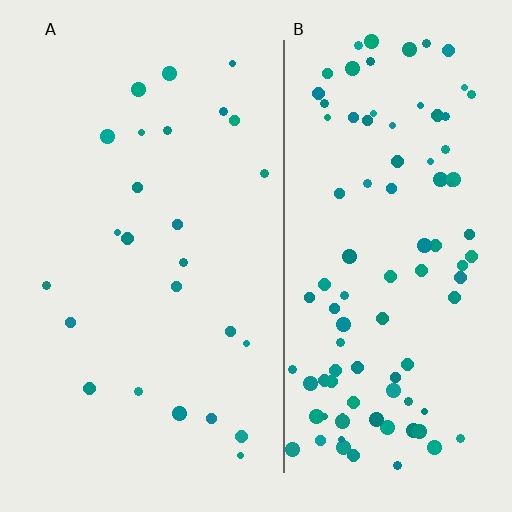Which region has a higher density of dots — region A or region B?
B (the right).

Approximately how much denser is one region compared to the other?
Approximately 3.9× — region B over region A.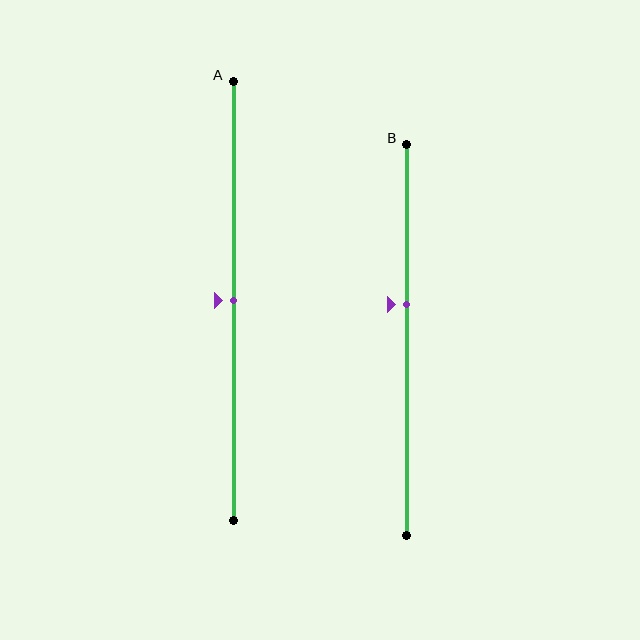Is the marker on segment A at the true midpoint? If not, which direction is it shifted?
Yes, the marker on segment A is at the true midpoint.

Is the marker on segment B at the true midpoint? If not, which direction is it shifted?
No, the marker on segment B is shifted upward by about 9% of the segment length.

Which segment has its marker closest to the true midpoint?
Segment A has its marker closest to the true midpoint.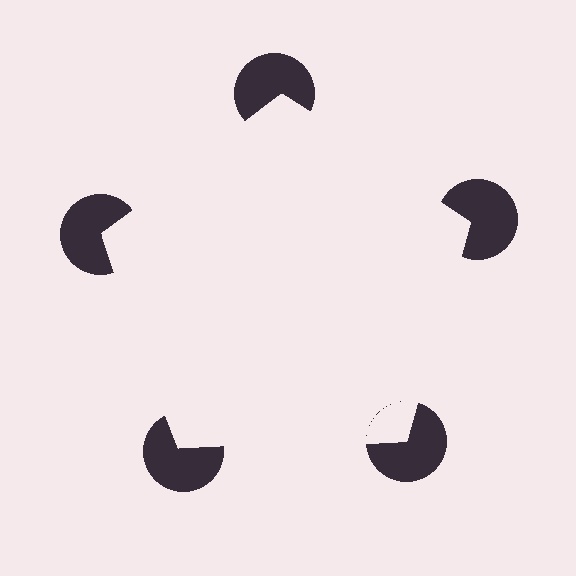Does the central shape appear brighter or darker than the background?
It typically appears slightly brighter than the background, even though no actual brightness change is drawn.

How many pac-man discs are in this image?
There are 5 — one at each vertex of the illusory pentagon.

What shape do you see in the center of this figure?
An illusory pentagon — its edges are inferred from the aligned wedge cuts in the pac-man discs, not physically drawn.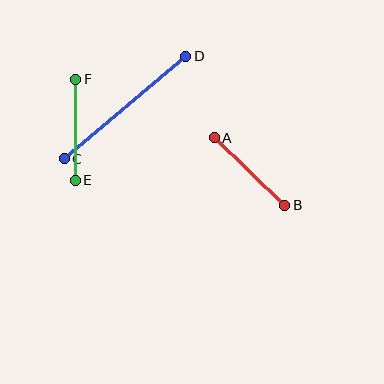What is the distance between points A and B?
The distance is approximately 98 pixels.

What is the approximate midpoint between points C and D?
The midpoint is at approximately (125, 108) pixels.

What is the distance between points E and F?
The distance is approximately 101 pixels.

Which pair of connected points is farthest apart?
Points C and D are farthest apart.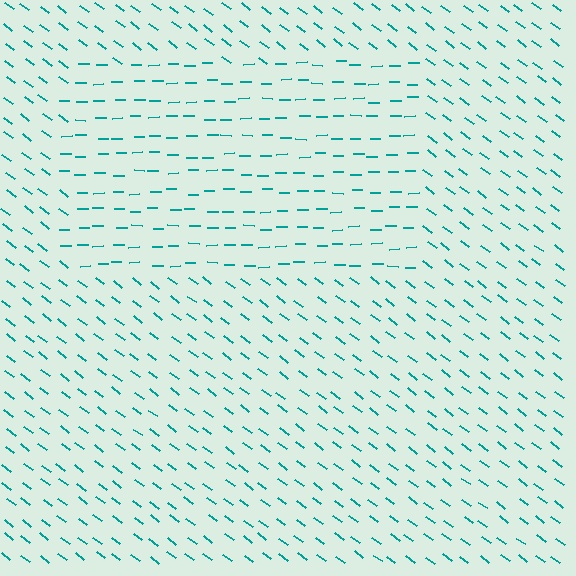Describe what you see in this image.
The image is filled with small teal line segments. A rectangle region in the image has lines oriented differently from the surrounding lines, creating a visible texture boundary.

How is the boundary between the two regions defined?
The boundary is defined purely by a change in line orientation (approximately 37 degrees difference). All lines are the same color and thickness.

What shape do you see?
I see a rectangle.